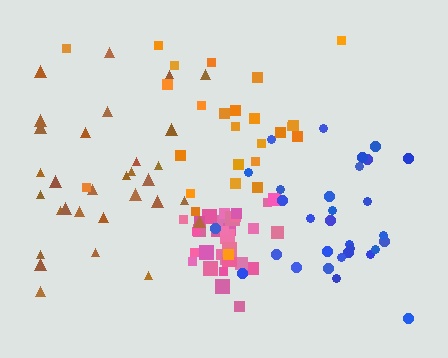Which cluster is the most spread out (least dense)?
Brown.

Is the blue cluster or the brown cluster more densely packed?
Blue.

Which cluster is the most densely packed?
Pink.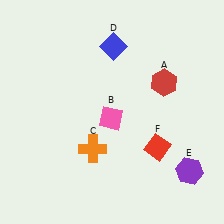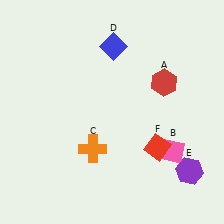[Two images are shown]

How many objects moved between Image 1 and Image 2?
1 object moved between the two images.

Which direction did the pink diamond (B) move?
The pink diamond (B) moved right.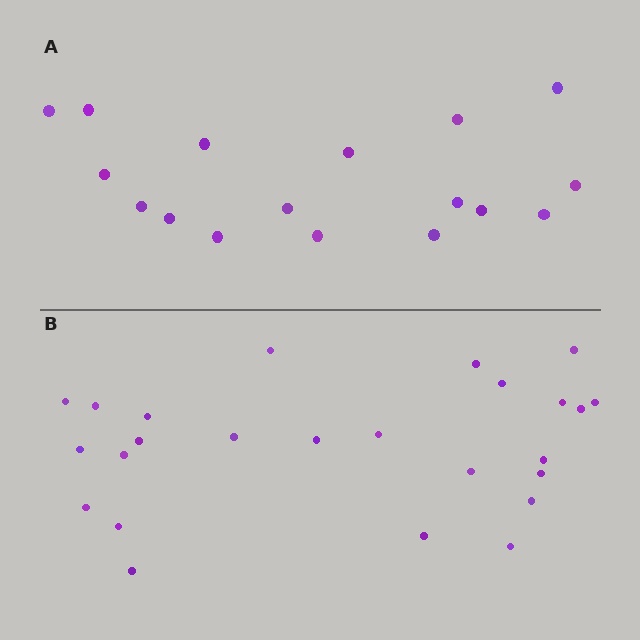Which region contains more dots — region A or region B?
Region B (the bottom region) has more dots.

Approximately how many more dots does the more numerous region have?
Region B has roughly 8 or so more dots than region A.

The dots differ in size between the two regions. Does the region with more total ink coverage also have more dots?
No. Region A has more total ink coverage because its dots are larger, but region B actually contains more individual dots. Total area can be misleading — the number of items is what matters here.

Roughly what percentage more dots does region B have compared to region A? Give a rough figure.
About 45% more.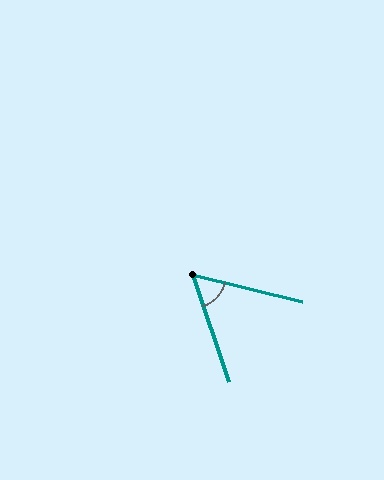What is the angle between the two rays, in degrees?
Approximately 58 degrees.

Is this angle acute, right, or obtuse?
It is acute.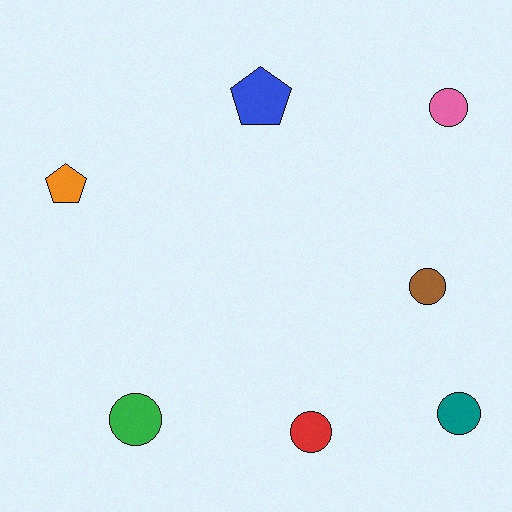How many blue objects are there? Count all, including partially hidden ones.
There is 1 blue object.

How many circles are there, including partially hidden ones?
There are 5 circles.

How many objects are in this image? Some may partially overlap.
There are 7 objects.